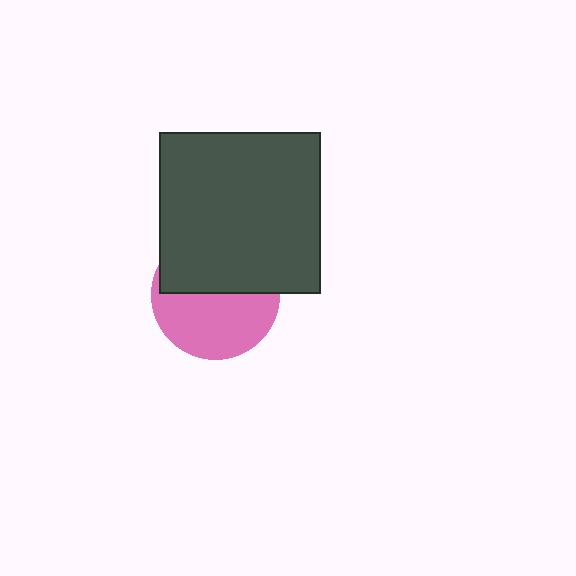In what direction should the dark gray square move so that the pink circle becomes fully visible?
The dark gray square should move up. That is the shortest direction to clear the overlap and leave the pink circle fully visible.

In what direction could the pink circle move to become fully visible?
The pink circle could move down. That would shift it out from behind the dark gray square entirely.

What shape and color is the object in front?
The object in front is a dark gray square.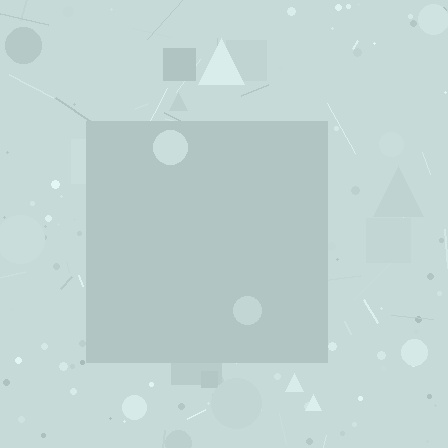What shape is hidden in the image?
A square is hidden in the image.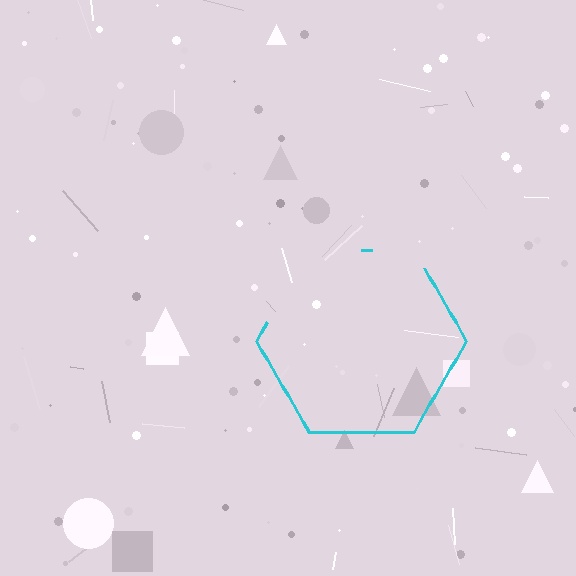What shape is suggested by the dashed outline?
The dashed outline suggests a hexagon.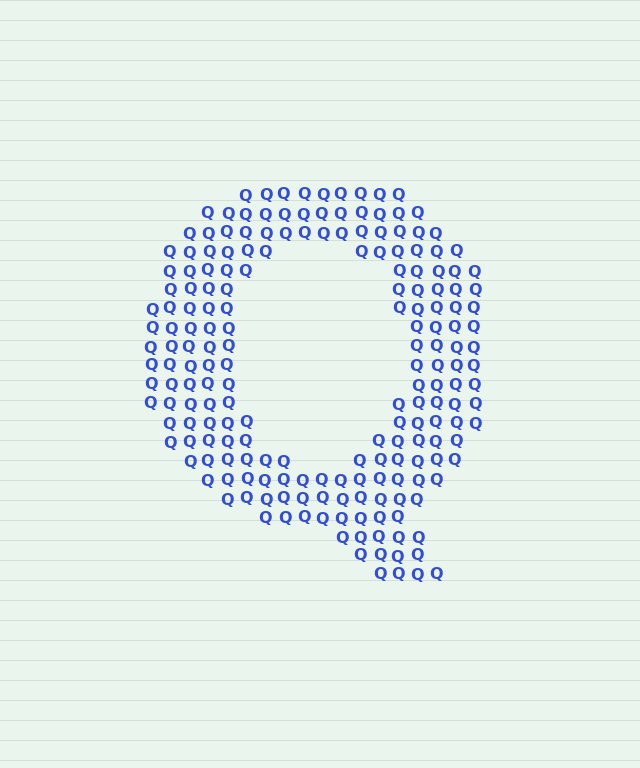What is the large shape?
The large shape is the letter Q.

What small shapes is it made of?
It is made of small letter Q's.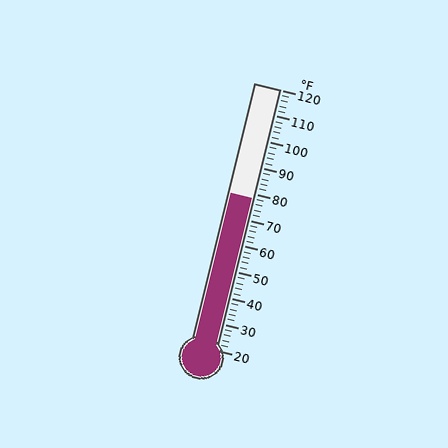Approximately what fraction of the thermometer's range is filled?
The thermometer is filled to approximately 60% of its range.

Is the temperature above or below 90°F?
The temperature is below 90°F.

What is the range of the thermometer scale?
The thermometer scale ranges from 20°F to 120°F.